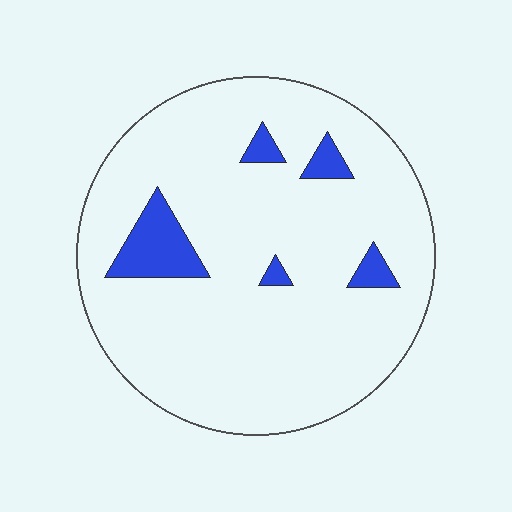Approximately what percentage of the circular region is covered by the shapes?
Approximately 10%.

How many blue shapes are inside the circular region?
5.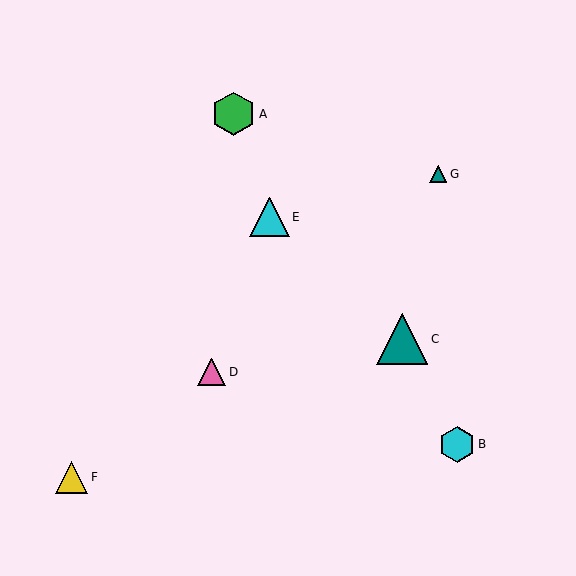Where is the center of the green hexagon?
The center of the green hexagon is at (234, 114).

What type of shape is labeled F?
Shape F is a yellow triangle.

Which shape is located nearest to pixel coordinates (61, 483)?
The yellow triangle (labeled F) at (72, 477) is nearest to that location.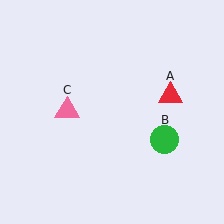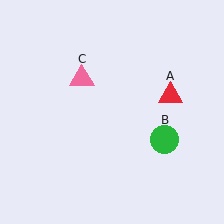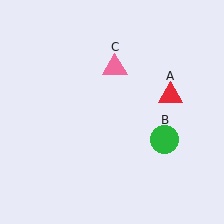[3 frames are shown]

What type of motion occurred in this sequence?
The pink triangle (object C) rotated clockwise around the center of the scene.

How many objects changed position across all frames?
1 object changed position: pink triangle (object C).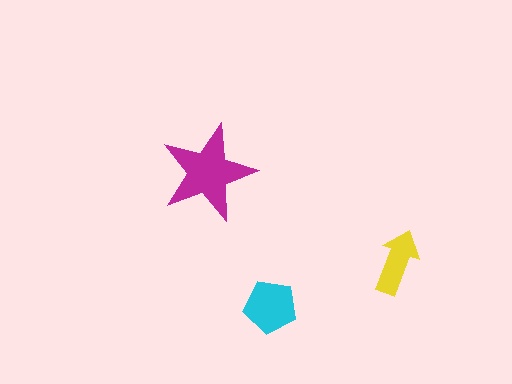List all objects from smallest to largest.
The yellow arrow, the cyan pentagon, the magenta star.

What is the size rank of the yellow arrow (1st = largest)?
3rd.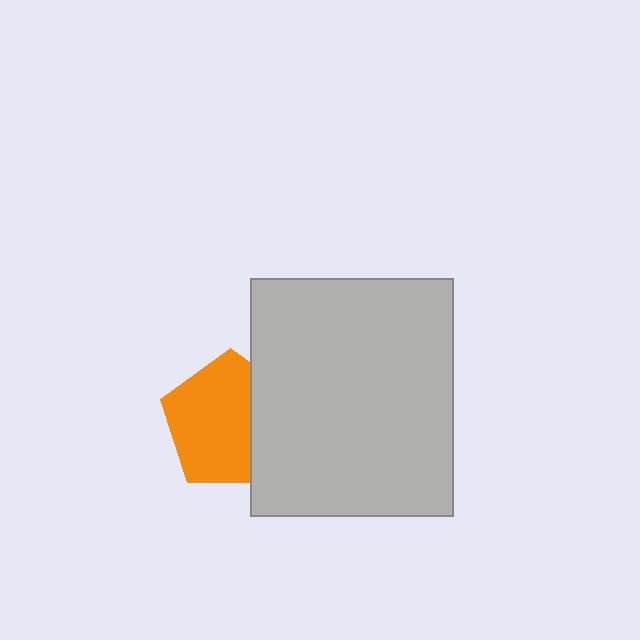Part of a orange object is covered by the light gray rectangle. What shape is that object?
It is a pentagon.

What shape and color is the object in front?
The object in front is a light gray rectangle.